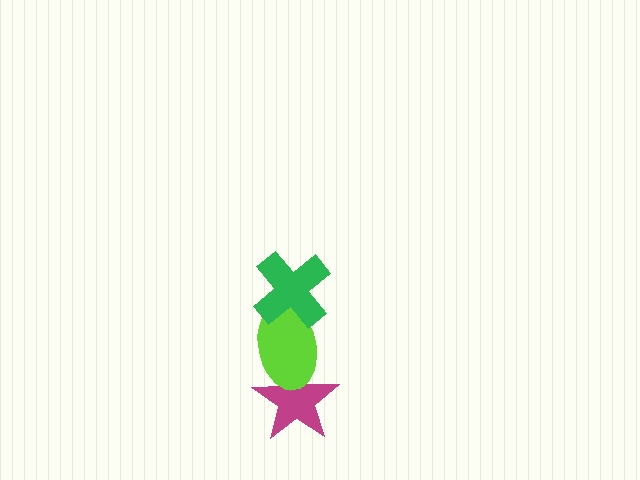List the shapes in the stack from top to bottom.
From top to bottom: the green cross, the lime ellipse, the magenta star.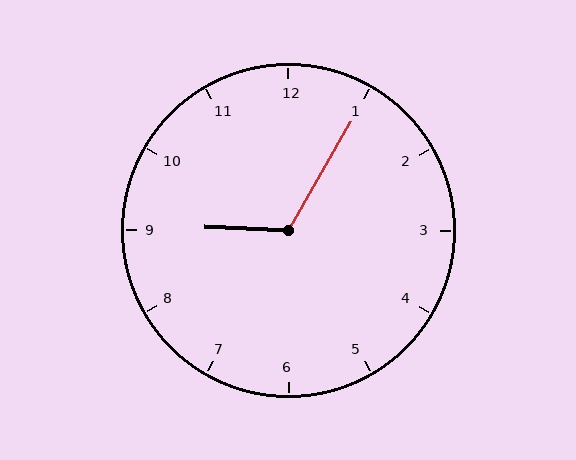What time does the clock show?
9:05.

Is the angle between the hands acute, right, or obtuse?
It is obtuse.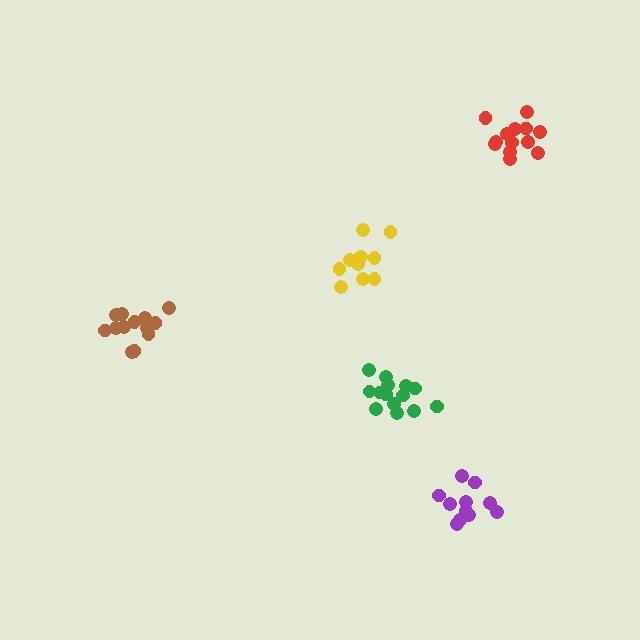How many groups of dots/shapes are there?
There are 5 groups.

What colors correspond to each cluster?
The clusters are colored: yellow, purple, brown, green, red.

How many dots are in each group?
Group 1: 12 dots, Group 2: 11 dots, Group 3: 13 dots, Group 4: 14 dots, Group 5: 13 dots (63 total).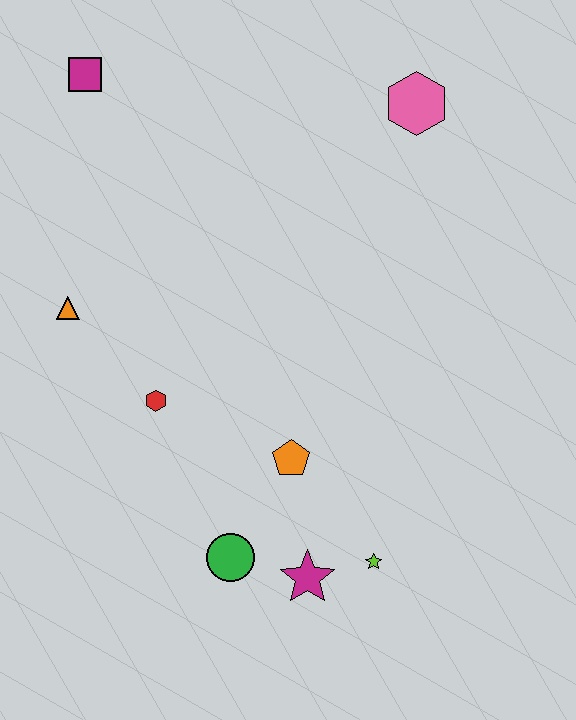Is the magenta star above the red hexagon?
No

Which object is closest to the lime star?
The magenta star is closest to the lime star.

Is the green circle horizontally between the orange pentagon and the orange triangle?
Yes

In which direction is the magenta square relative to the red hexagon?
The magenta square is above the red hexagon.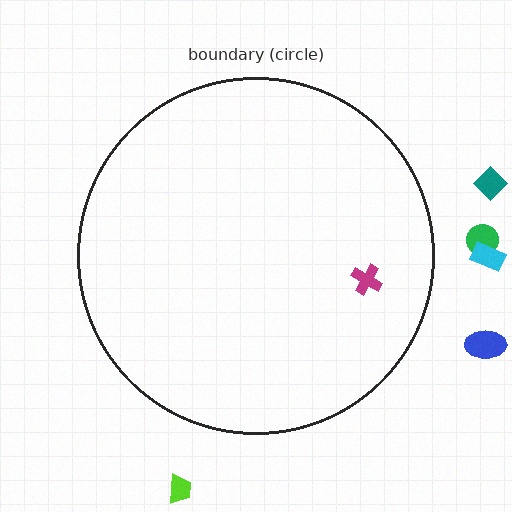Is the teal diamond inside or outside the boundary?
Outside.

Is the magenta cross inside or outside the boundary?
Inside.